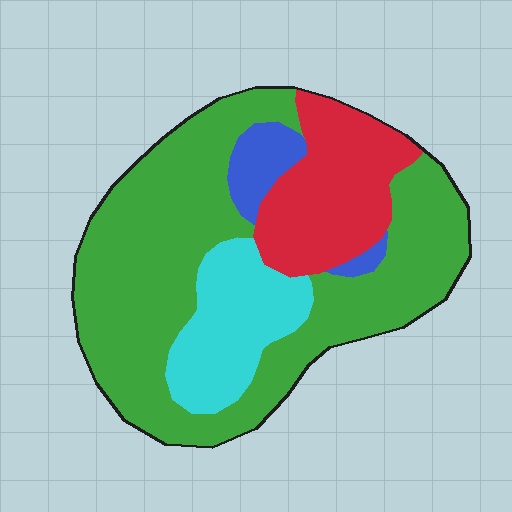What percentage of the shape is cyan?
Cyan covers roughly 15% of the shape.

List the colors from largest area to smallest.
From largest to smallest: green, red, cyan, blue.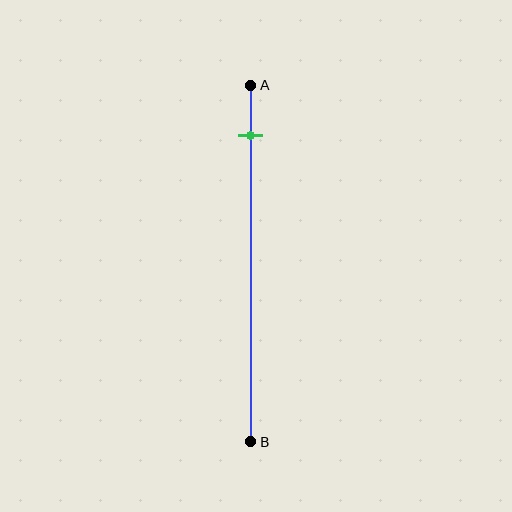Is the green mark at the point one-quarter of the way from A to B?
No, the mark is at about 15% from A, not at the 25% one-quarter point.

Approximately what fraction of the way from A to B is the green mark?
The green mark is approximately 15% of the way from A to B.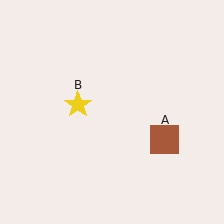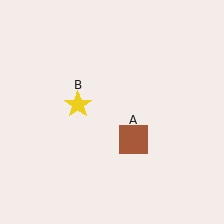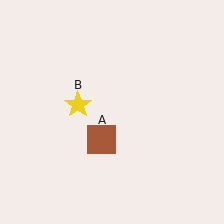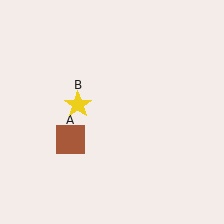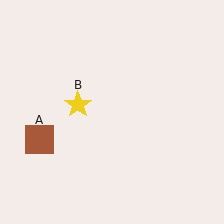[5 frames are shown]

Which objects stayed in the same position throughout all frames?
Yellow star (object B) remained stationary.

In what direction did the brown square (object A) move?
The brown square (object A) moved left.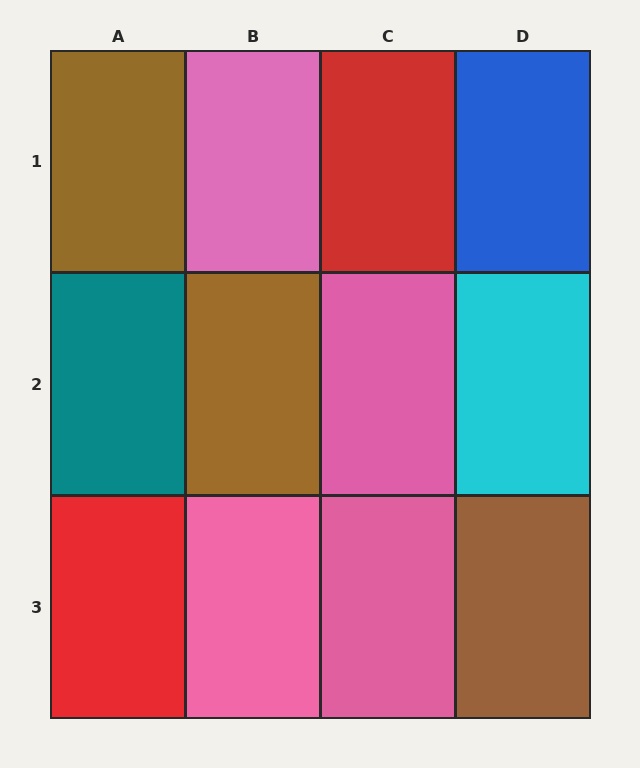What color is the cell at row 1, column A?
Brown.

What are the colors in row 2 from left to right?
Teal, brown, pink, cyan.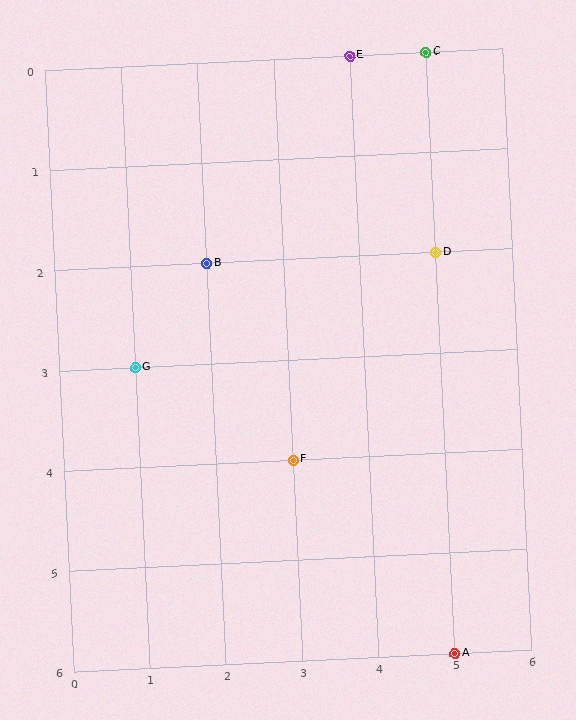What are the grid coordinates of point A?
Point A is at grid coordinates (5, 6).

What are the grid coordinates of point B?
Point B is at grid coordinates (2, 2).